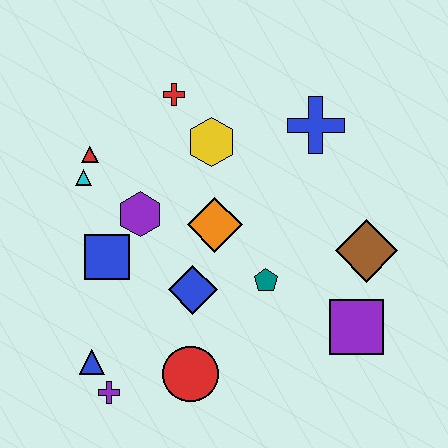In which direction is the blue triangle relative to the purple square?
The blue triangle is to the left of the purple square.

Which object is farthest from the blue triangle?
The blue cross is farthest from the blue triangle.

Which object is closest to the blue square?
The purple hexagon is closest to the blue square.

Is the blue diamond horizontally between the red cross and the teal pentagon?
Yes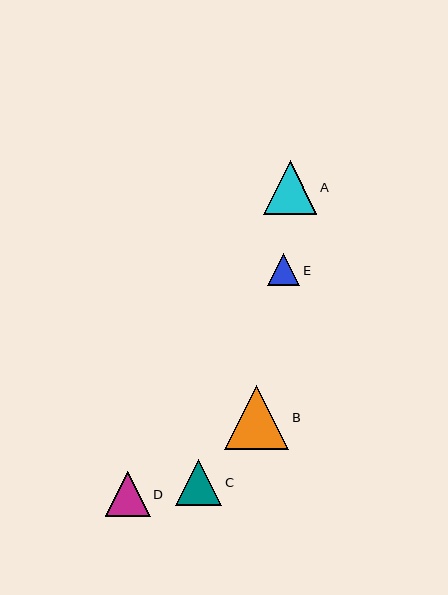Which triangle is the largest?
Triangle B is the largest with a size of approximately 64 pixels.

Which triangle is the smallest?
Triangle E is the smallest with a size of approximately 32 pixels.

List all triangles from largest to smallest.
From largest to smallest: B, A, C, D, E.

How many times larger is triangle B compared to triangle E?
Triangle B is approximately 2.0 times the size of triangle E.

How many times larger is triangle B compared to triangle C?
Triangle B is approximately 1.4 times the size of triangle C.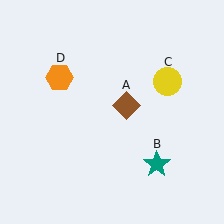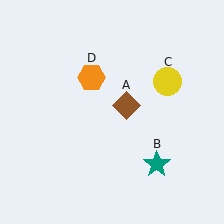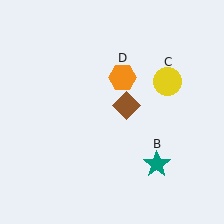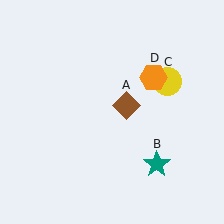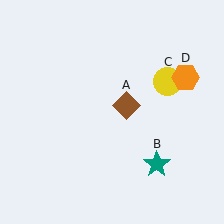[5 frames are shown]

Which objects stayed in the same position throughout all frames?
Brown diamond (object A) and teal star (object B) and yellow circle (object C) remained stationary.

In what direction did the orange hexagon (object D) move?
The orange hexagon (object D) moved right.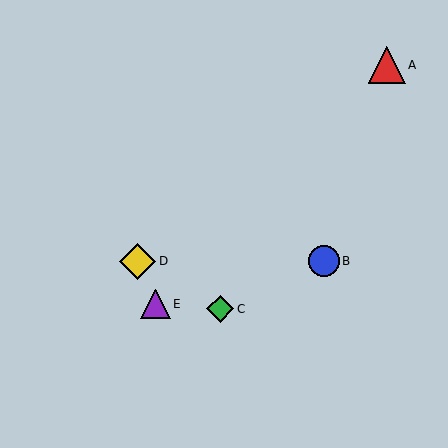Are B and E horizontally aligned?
No, B is at y≈261 and E is at y≈304.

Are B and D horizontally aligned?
Yes, both are at y≈261.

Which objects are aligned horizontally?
Objects B, D are aligned horizontally.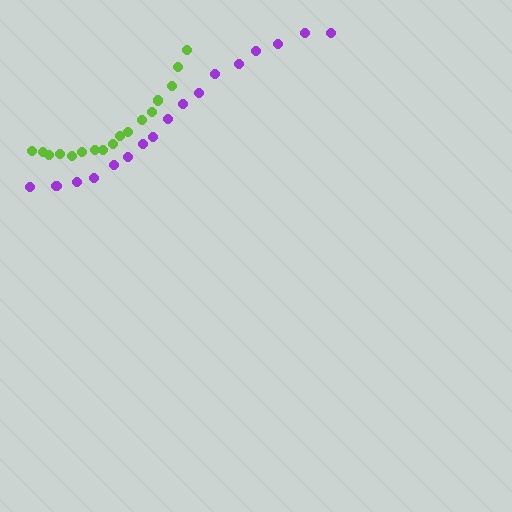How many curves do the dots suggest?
There are 2 distinct paths.